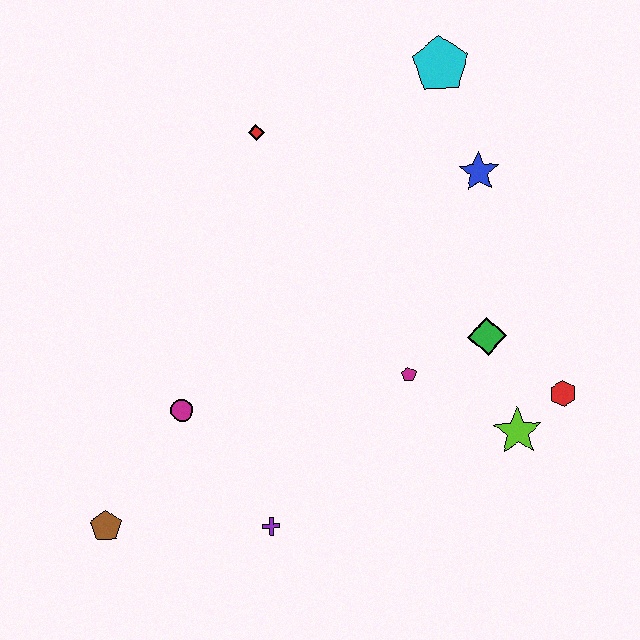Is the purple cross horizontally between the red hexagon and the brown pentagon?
Yes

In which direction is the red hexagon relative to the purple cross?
The red hexagon is to the right of the purple cross.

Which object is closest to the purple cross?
The magenta circle is closest to the purple cross.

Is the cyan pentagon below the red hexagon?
No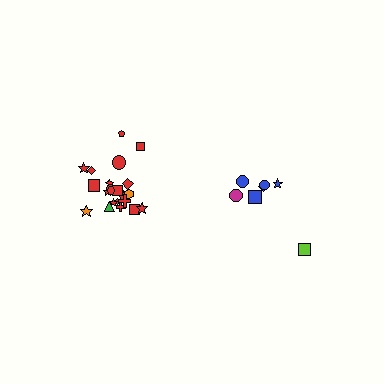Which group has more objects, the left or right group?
The left group.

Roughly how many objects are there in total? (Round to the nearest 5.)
Roughly 30 objects in total.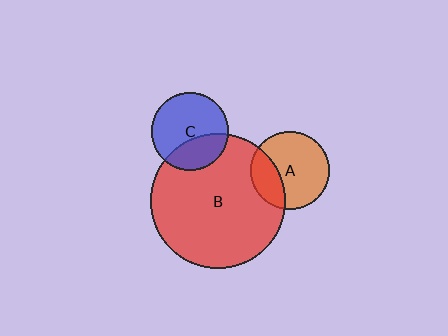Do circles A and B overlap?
Yes.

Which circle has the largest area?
Circle B (red).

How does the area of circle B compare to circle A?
Approximately 3.0 times.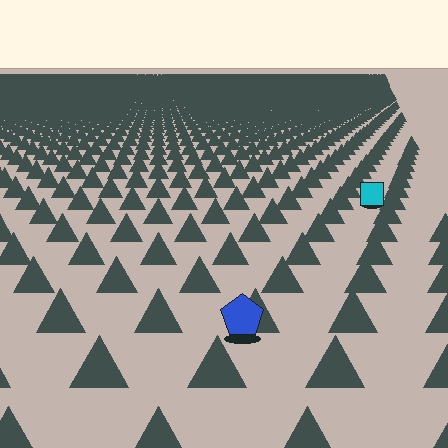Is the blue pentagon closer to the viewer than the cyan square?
Yes. The blue pentagon is closer — you can tell from the texture gradient: the ground texture is coarser near it.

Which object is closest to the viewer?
The blue pentagon is closest. The texture marks near it are larger and more spread out.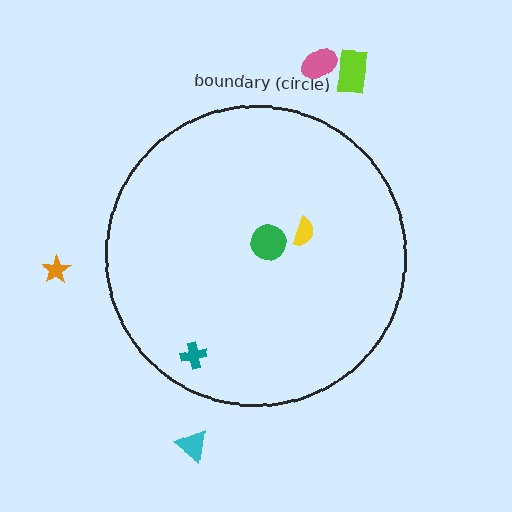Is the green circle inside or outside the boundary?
Inside.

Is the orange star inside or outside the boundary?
Outside.